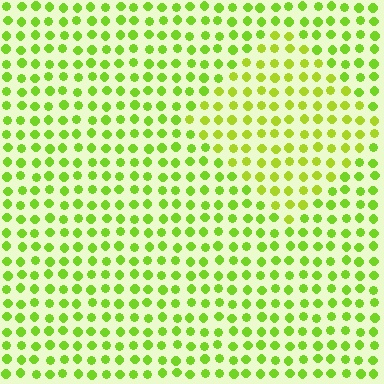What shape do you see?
I see a diamond.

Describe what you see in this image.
The image is filled with small lime elements in a uniform arrangement. A diamond-shaped region is visible where the elements are tinted to a slightly different hue, forming a subtle color boundary.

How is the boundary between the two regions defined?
The boundary is defined purely by a slight shift in hue (about 18 degrees). Spacing, size, and orientation are identical on both sides.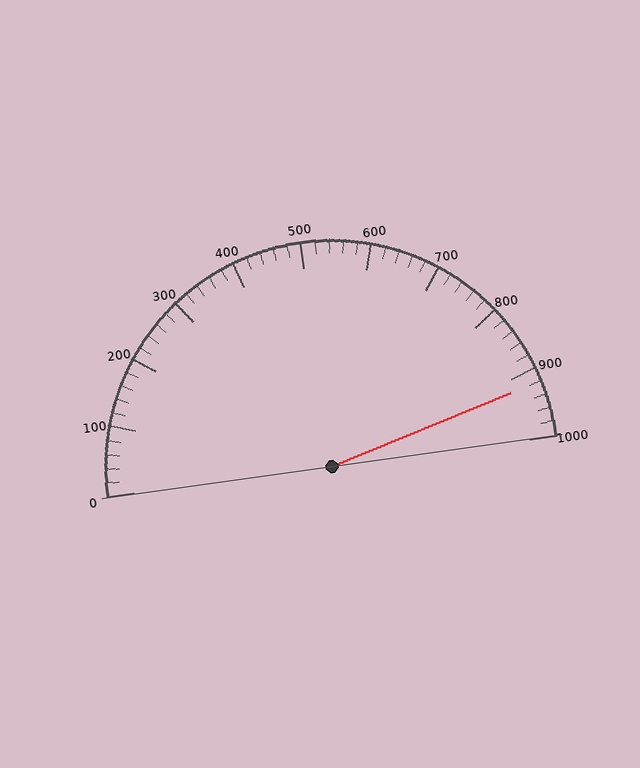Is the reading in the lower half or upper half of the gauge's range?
The reading is in the upper half of the range (0 to 1000).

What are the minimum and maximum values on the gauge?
The gauge ranges from 0 to 1000.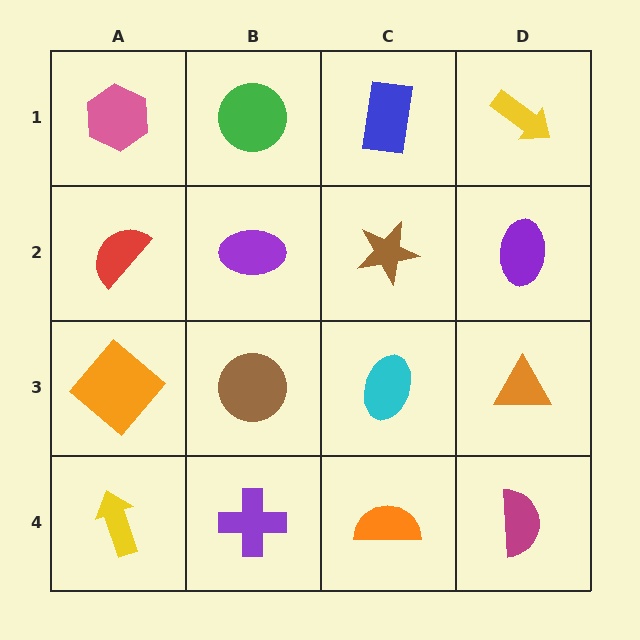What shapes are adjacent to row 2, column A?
A pink hexagon (row 1, column A), an orange diamond (row 3, column A), a purple ellipse (row 2, column B).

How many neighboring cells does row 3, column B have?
4.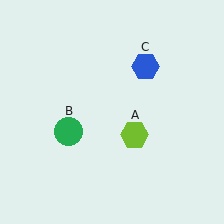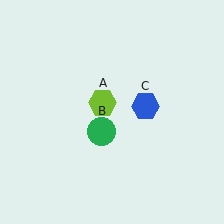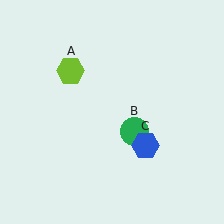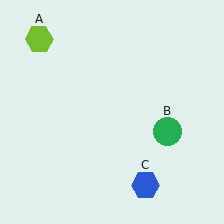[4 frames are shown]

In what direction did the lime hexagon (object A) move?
The lime hexagon (object A) moved up and to the left.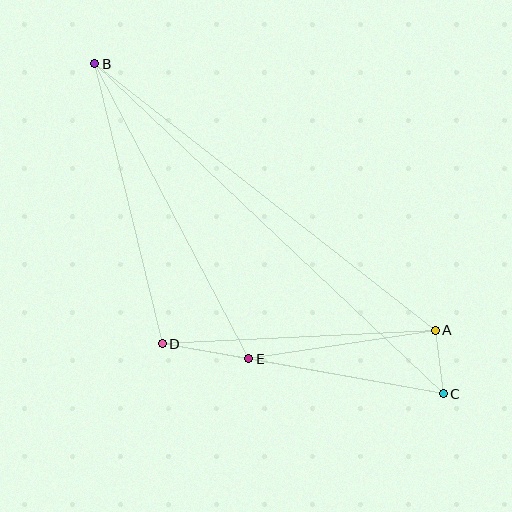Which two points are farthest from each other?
Points B and C are farthest from each other.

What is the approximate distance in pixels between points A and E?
The distance between A and E is approximately 189 pixels.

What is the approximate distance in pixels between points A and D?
The distance between A and D is approximately 274 pixels.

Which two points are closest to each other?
Points A and C are closest to each other.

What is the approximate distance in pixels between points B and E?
The distance between B and E is approximately 333 pixels.